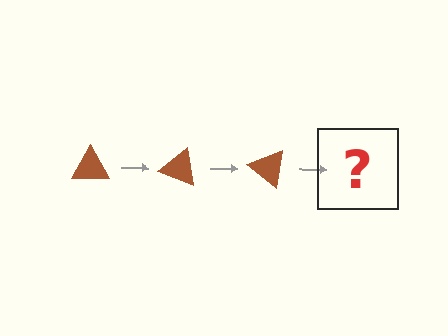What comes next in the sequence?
The next element should be a brown triangle rotated 60 degrees.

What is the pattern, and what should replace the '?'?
The pattern is that the triangle rotates 20 degrees each step. The '?' should be a brown triangle rotated 60 degrees.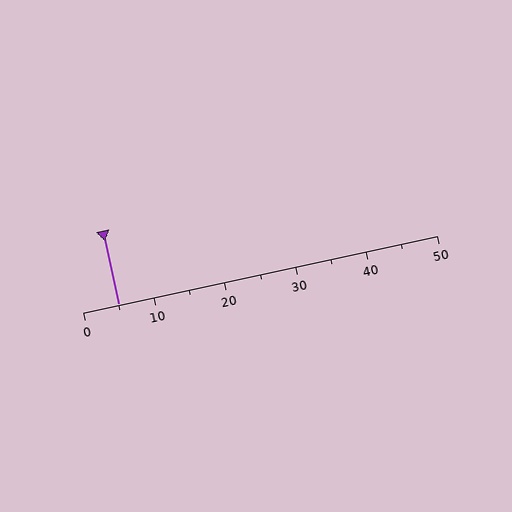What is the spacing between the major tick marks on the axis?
The major ticks are spaced 10 apart.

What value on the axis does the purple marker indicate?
The marker indicates approximately 5.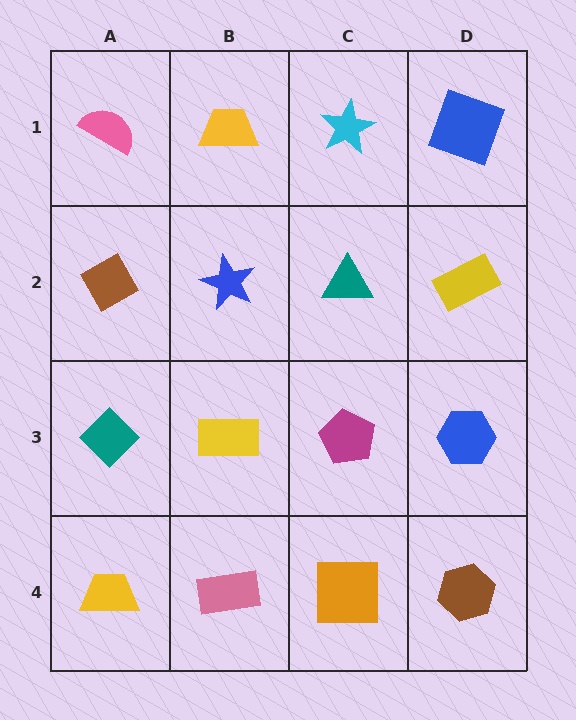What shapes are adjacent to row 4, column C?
A magenta pentagon (row 3, column C), a pink rectangle (row 4, column B), a brown hexagon (row 4, column D).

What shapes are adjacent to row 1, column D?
A yellow rectangle (row 2, column D), a cyan star (row 1, column C).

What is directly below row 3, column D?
A brown hexagon.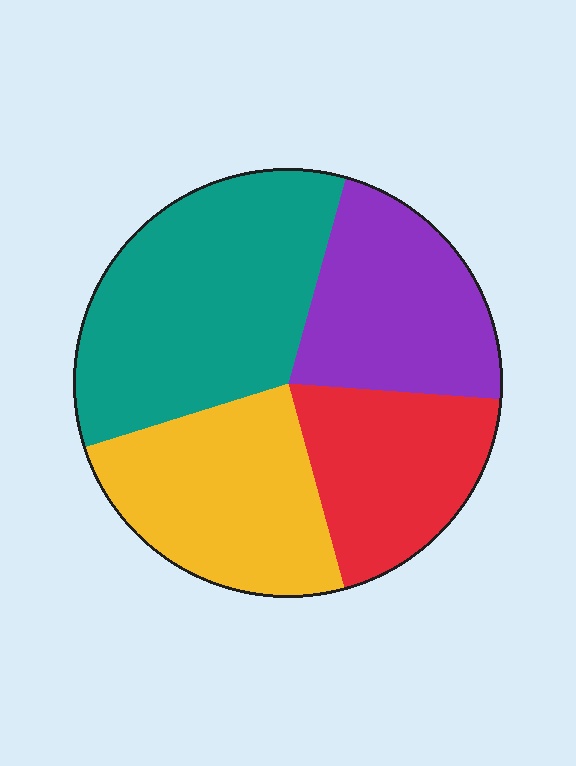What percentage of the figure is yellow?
Yellow covers 24% of the figure.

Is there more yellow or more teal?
Teal.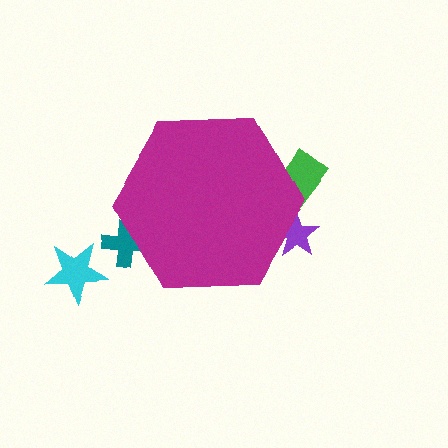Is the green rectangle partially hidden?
Yes, the green rectangle is partially hidden behind the magenta hexagon.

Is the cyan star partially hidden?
No, the cyan star is fully visible.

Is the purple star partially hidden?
Yes, the purple star is partially hidden behind the magenta hexagon.